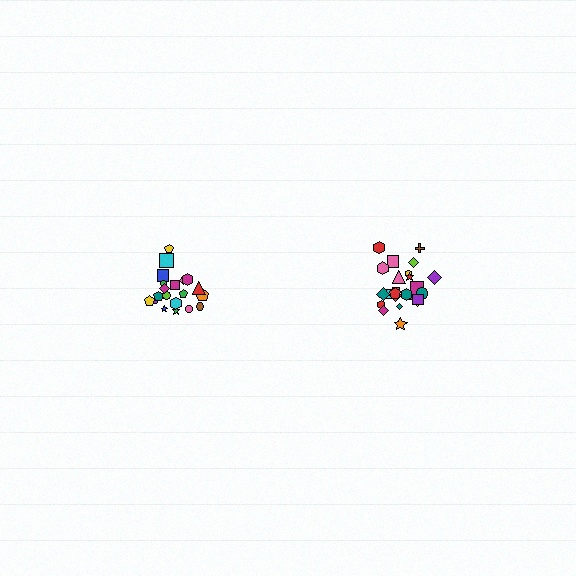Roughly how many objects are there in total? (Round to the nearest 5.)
Roughly 45 objects in total.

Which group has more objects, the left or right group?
The right group.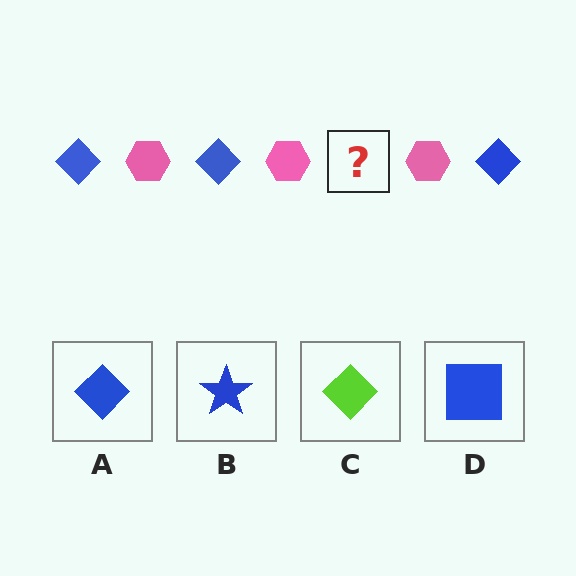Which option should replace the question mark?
Option A.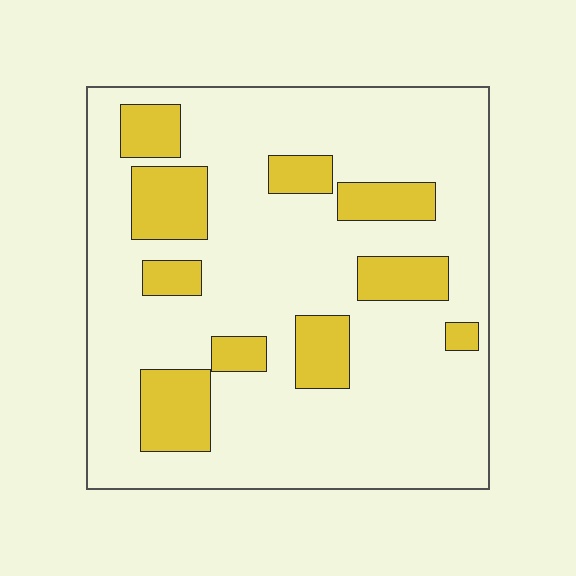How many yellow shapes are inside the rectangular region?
10.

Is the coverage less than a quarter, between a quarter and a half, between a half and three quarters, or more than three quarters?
Less than a quarter.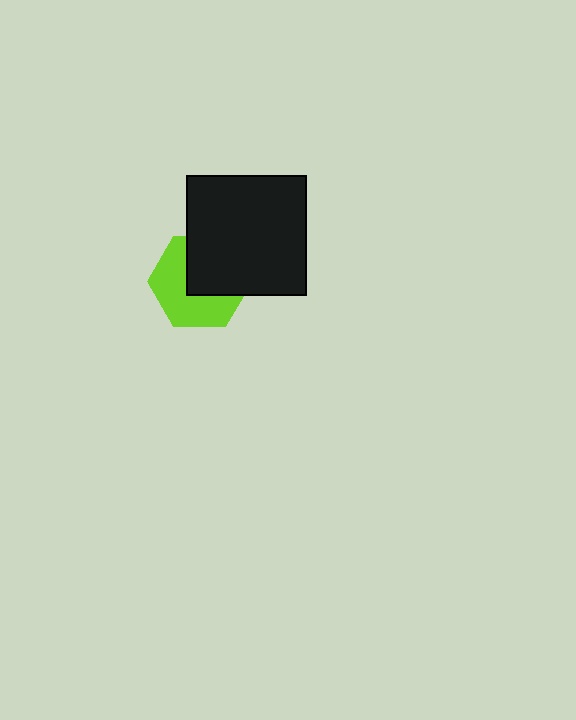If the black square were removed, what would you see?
You would see the complete lime hexagon.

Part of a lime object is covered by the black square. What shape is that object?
It is a hexagon.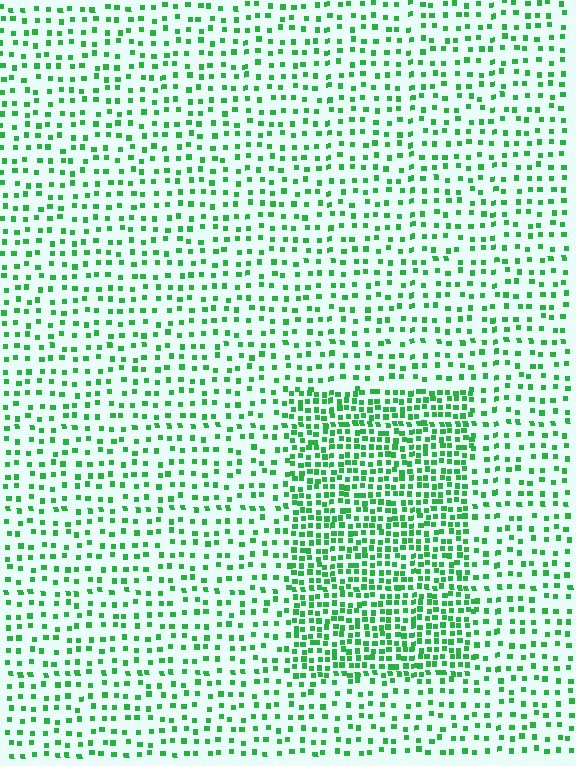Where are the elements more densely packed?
The elements are more densely packed inside the rectangle boundary.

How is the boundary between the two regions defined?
The boundary is defined by a change in element density (approximately 2.2x ratio). All elements are the same color, size, and shape.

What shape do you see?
I see a rectangle.